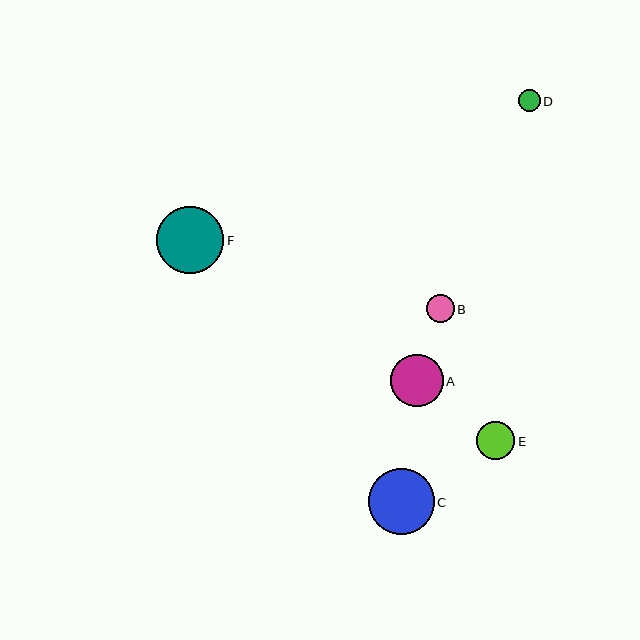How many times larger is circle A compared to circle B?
Circle A is approximately 1.9 times the size of circle B.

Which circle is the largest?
Circle F is the largest with a size of approximately 67 pixels.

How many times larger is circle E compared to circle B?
Circle E is approximately 1.4 times the size of circle B.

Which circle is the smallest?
Circle D is the smallest with a size of approximately 22 pixels.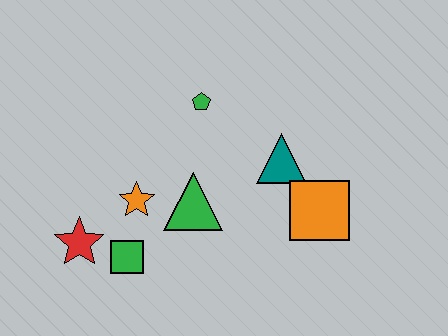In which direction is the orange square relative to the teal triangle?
The orange square is below the teal triangle.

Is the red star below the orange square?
Yes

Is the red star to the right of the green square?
No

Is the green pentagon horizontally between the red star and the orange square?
Yes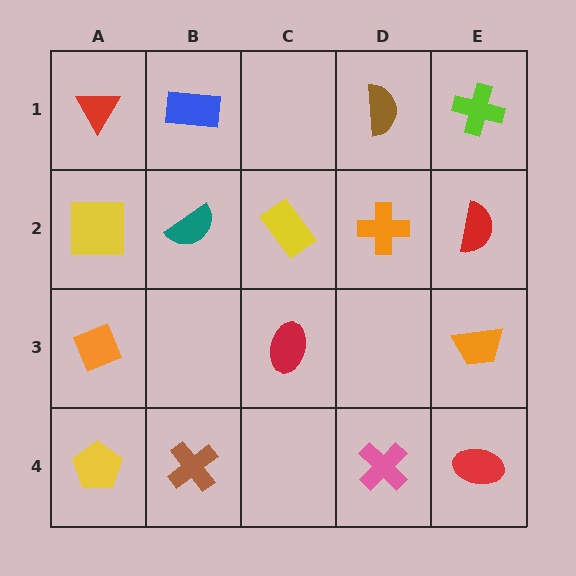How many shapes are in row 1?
4 shapes.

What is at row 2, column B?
A teal semicircle.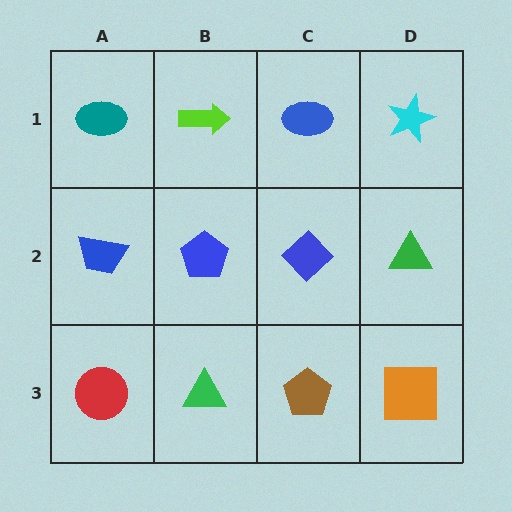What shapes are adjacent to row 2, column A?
A teal ellipse (row 1, column A), a red circle (row 3, column A), a blue pentagon (row 2, column B).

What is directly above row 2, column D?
A cyan star.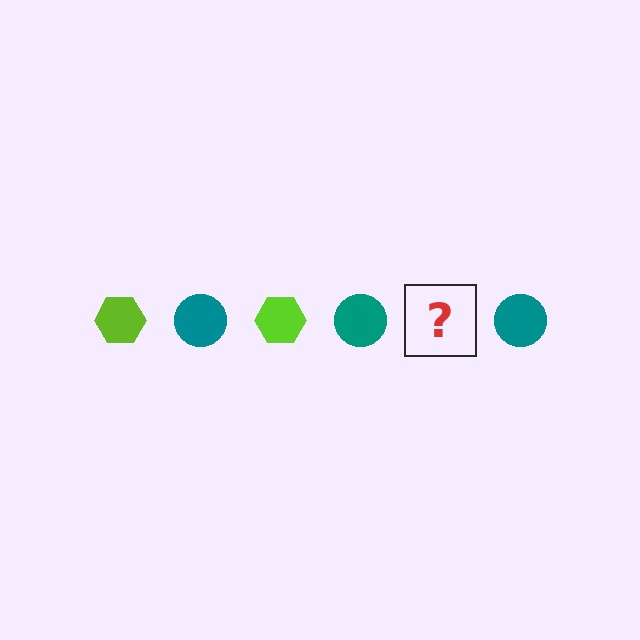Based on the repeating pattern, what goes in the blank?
The blank should be a lime hexagon.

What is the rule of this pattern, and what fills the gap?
The rule is that the pattern alternates between lime hexagon and teal circle. The gap should be filled with a lime hexagon.